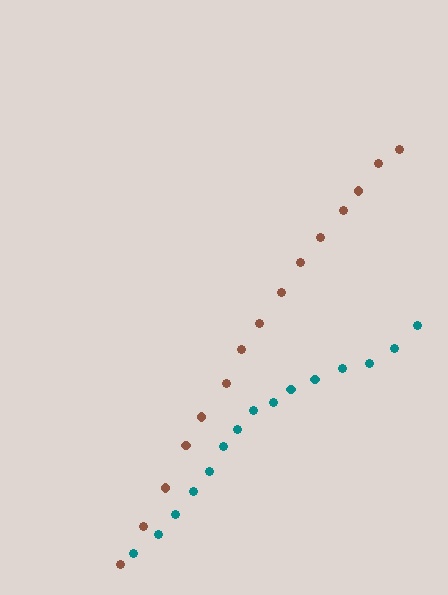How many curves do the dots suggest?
There are 2 distinct paths.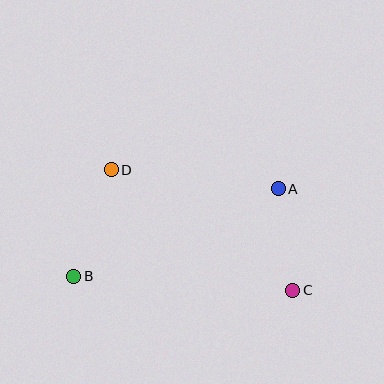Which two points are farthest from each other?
Points A and B are farthest from each other.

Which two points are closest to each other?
Points A and C are closest to each other.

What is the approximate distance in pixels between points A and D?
The distance between A and D is approximately 168 pixels.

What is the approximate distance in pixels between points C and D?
The distance between C and D is approximately 218 pixels.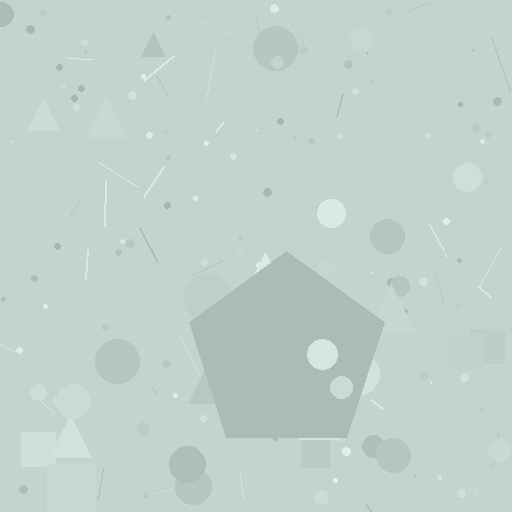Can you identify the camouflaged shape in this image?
The camouflaged shape is a pentagon.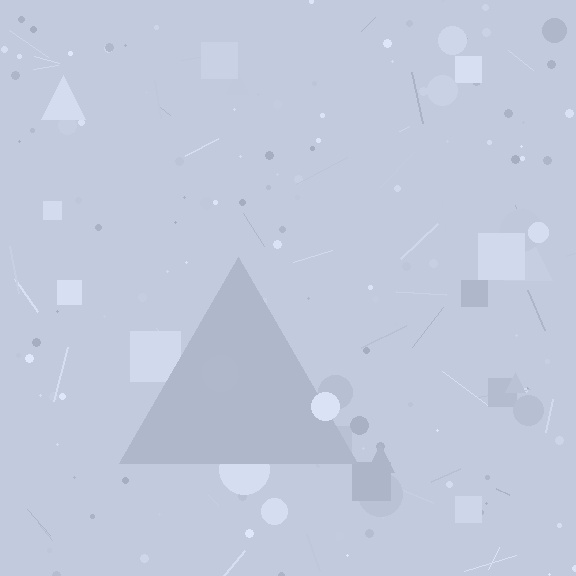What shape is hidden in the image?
A triangle is hidden in the image.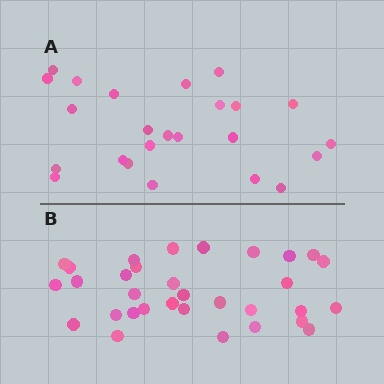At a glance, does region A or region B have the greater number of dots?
Region B (the bottom region) has more dots.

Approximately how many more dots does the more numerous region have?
Region B has roughly 8 or so more dots than region A.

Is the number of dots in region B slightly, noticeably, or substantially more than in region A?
Region B has noticeably more, but not dramatically so. The ratio is roughly 1.3 to 1.